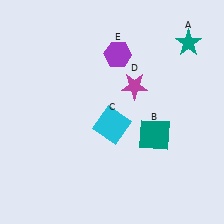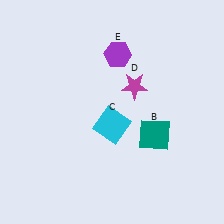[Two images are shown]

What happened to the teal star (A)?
The teal star (A) was removed in Image 2. It was in the top-right area of Image 1.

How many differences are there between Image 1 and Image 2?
There is 1 difference between the two images.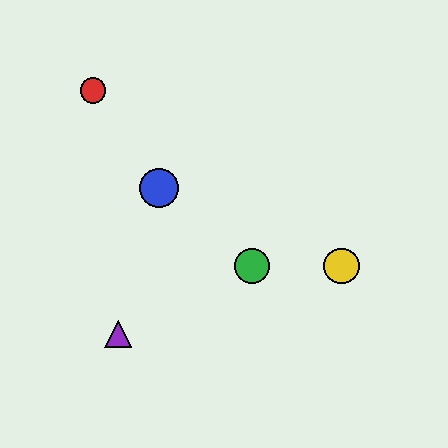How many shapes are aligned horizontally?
2 shapes (the green circle, the yellow circle) are aligned horizontally.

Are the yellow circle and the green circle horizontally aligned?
Yes, both are at y≈266.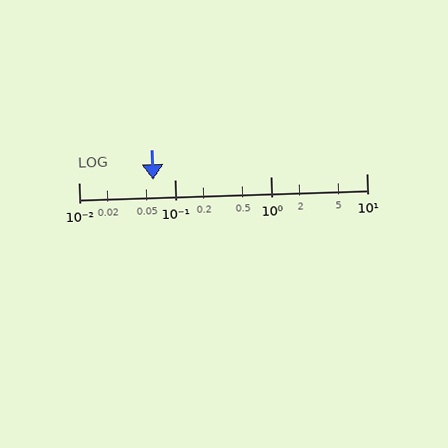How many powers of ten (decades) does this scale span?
The scale spans 3 decades, from 0.01 to 10.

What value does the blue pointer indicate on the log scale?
The pointer indicates approximately 0.06.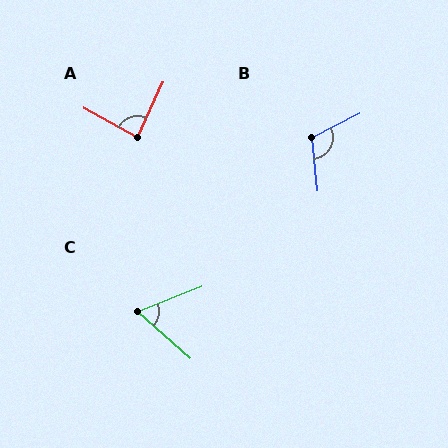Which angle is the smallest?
C, at approximately 63 degrees.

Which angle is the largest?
B, at approximately 111 degrees.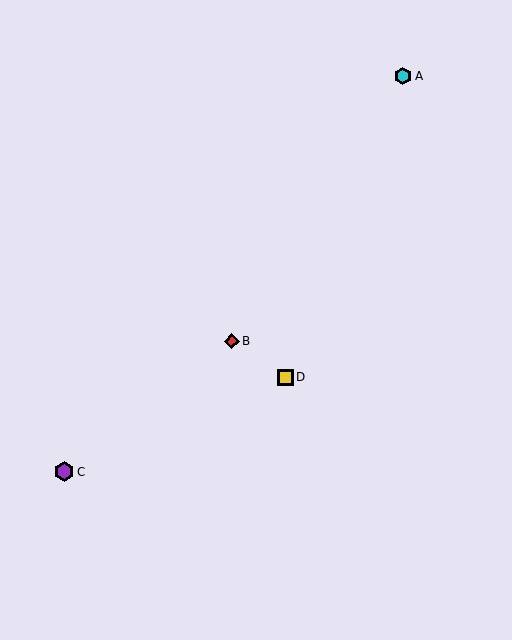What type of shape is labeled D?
Shape D is a yellow square.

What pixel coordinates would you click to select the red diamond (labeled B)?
Click at (232, 341) to select the red diamond B.